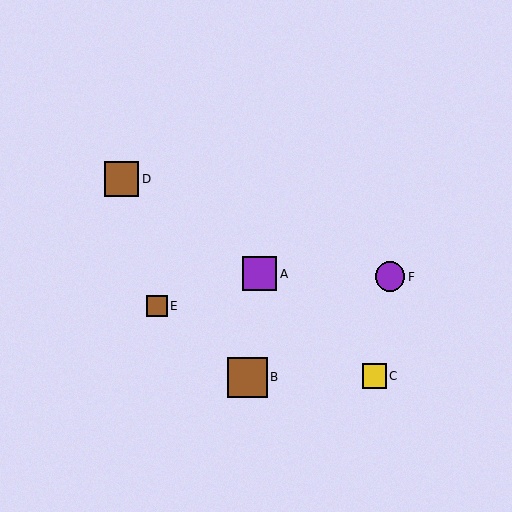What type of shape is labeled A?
Shape A is a purple square.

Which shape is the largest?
The brown square (labeled B) is the largest.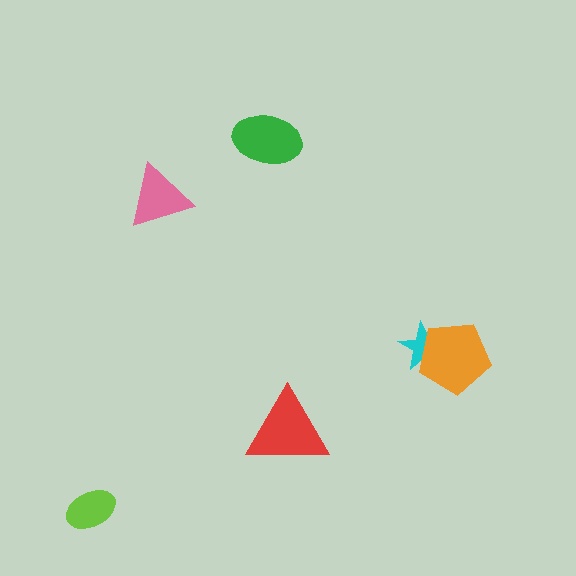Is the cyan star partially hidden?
Yes, it is partially covered by another shape.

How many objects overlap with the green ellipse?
0 objects overlap with the green ellipse.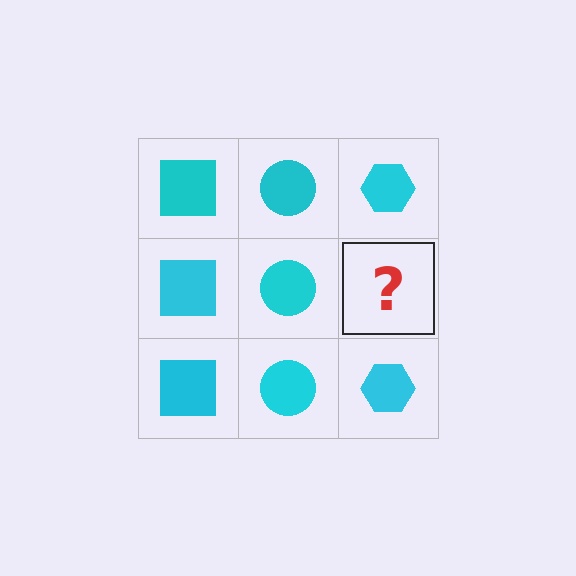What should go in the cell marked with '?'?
The missing cell should contain a cyan hexagon.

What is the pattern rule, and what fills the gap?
The rule is that each column has a consistent shape. The gap should be filled with a cyan hexagon.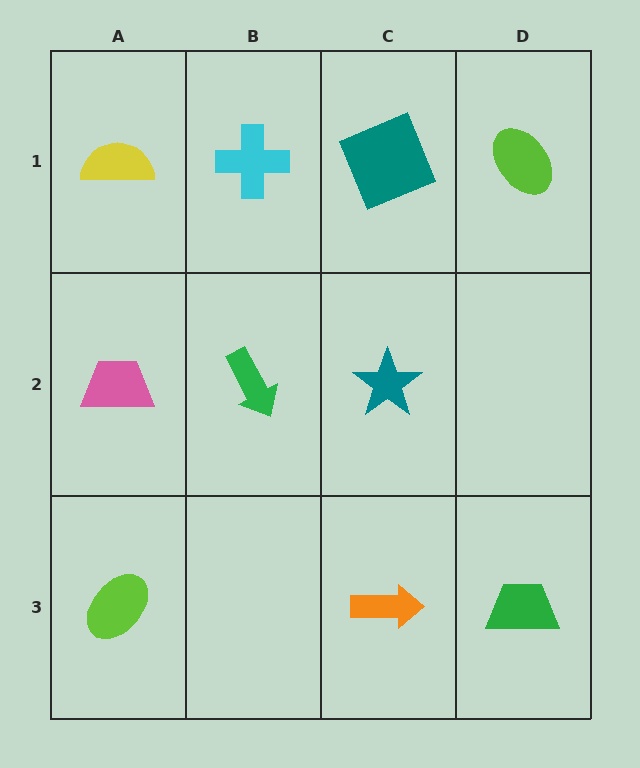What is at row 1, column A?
A yellow semicircle.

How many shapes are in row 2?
3 shapes.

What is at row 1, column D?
A lime ellipse.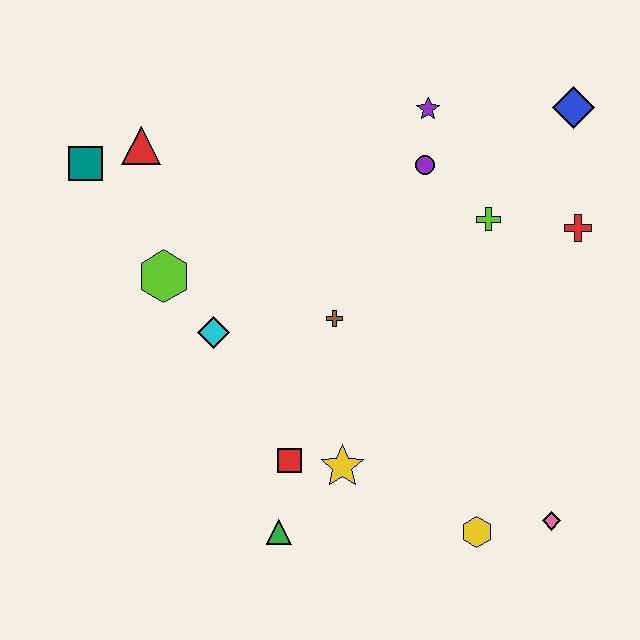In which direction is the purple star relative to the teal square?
The purple star is to the right of the teal square.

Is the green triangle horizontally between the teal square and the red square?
Yes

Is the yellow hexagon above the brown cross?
No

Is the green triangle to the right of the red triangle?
Yes